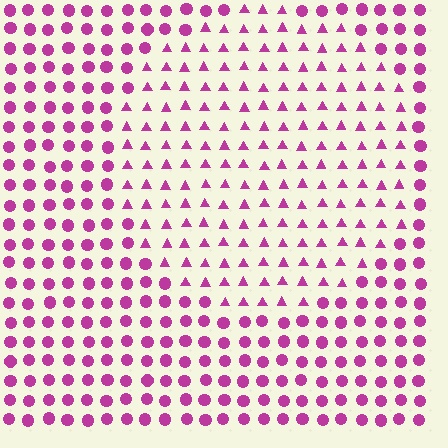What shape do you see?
I see a circle.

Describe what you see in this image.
The image is filled with small magenta elements arranged in a uniform grid. A circle-shaped region contains triangles, while the surrounding area contains circles. The boundary is defined purely by the change in element shape.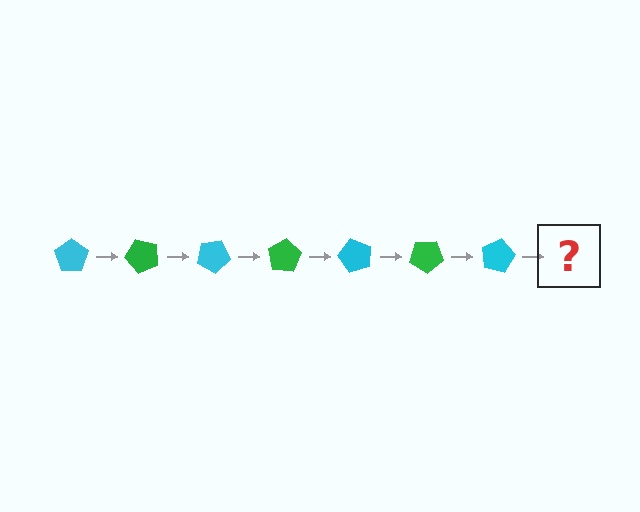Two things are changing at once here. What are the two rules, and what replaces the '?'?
The two rules are that it rotates 50 degrees each step and the color cycles through cyan and green. The '?' should be a green pentagon, rotated 350 degrees from the start.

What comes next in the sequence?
The next element should be a green pentagon, rotated 350 degrees from the start.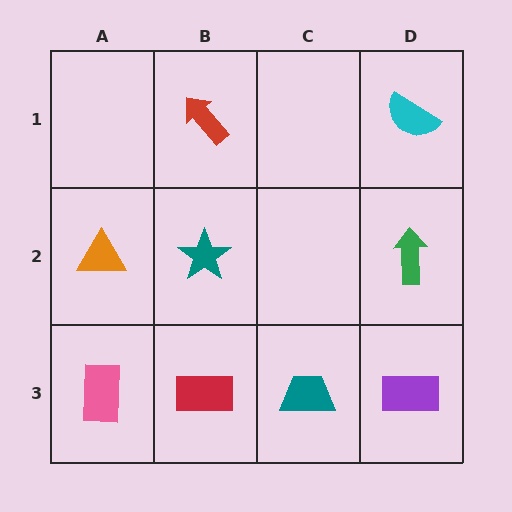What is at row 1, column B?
A red arrow.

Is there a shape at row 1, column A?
No, that cell is empty.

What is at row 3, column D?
A purple rectangle.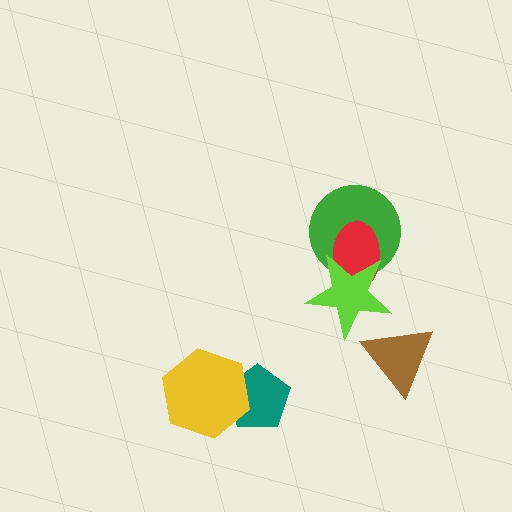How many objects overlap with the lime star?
2 objects overlap with the lime star.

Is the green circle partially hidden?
Yes, it is partially covered by another shape.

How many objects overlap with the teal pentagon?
1 object overlaps with the teal pentagon.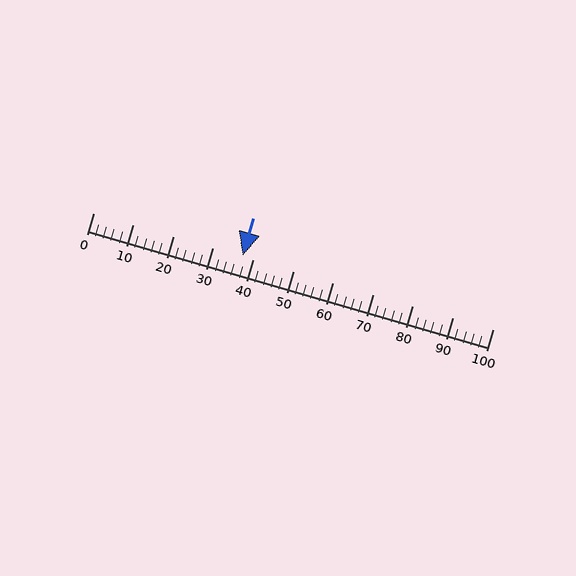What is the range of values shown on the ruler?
The ruler shows values from 0 to 100.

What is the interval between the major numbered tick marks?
The major tick marks are spaced 10 units apart.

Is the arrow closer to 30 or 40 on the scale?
The arrow is closer to 40.